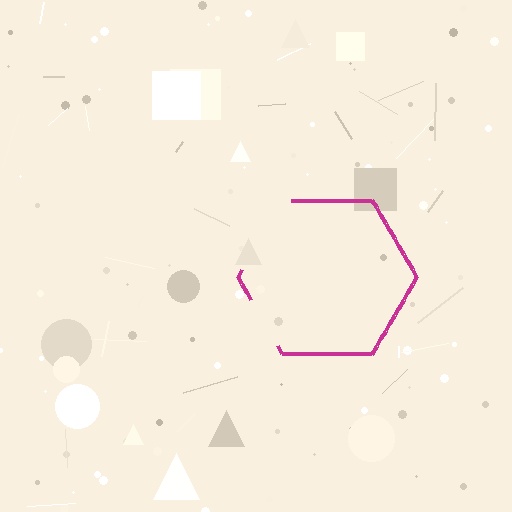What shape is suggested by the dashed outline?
The dashed outline suggests a hexagon.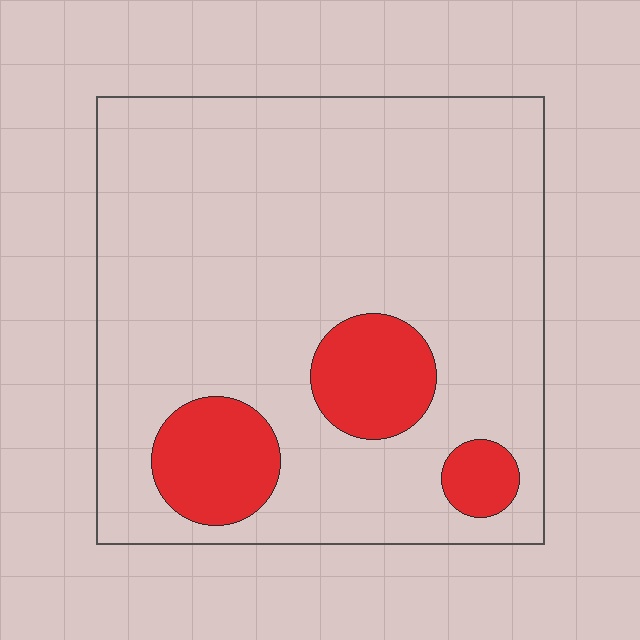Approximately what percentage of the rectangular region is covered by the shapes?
Approximately 15%.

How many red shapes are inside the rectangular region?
3.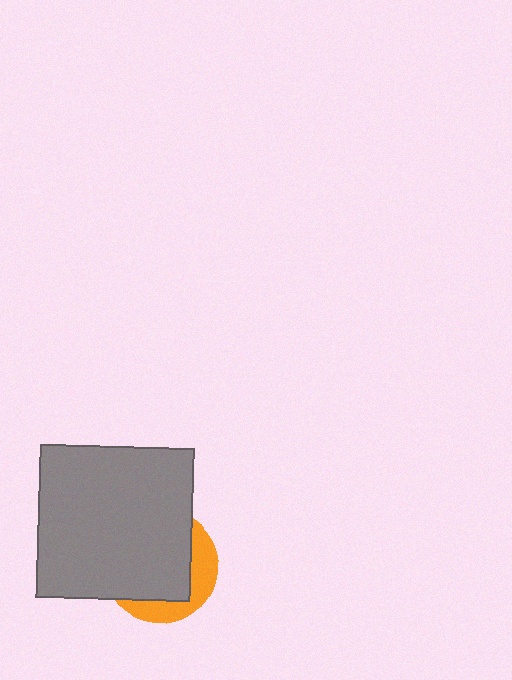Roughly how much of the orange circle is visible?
A small part of it is visible (roughly 31%).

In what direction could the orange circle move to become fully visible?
The orange circle could move toward the lower-right. That would shift it out from behind the gray square entirely.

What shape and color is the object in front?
The object in front is a gray square.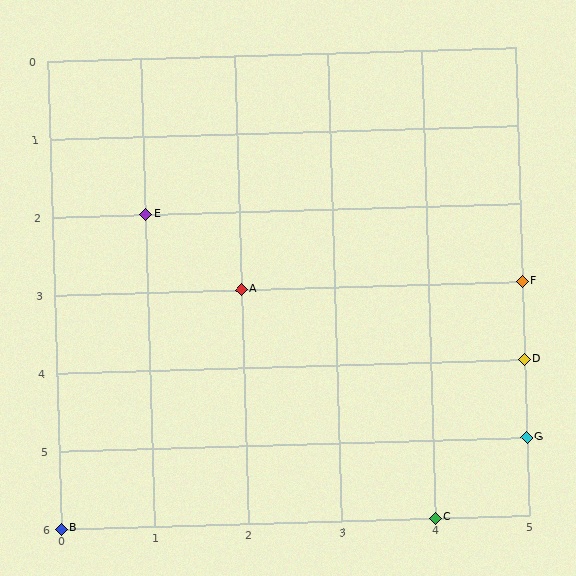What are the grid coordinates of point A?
Point A is at grid coordinates (2, 3).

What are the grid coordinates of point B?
Point B is at grid coordinates (0, 6).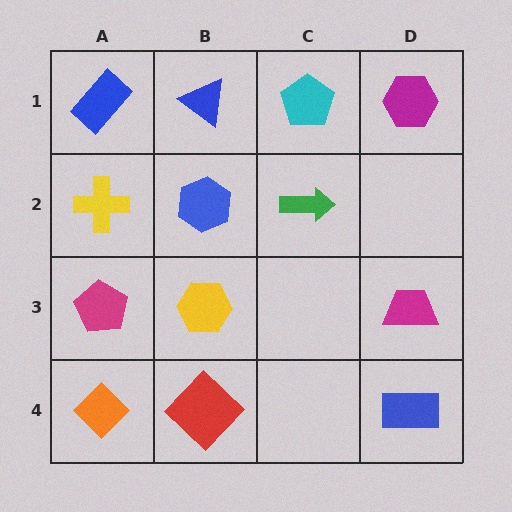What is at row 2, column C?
A green arrow.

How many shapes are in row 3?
3 shapes.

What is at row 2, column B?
A blue hexagon.